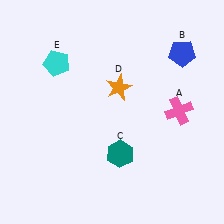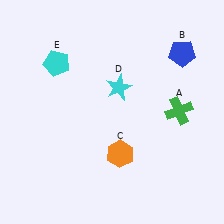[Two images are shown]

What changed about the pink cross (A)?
In Image 1, A is pink. In Image 2, it changed to green.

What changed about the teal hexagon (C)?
In Image 1, C is teal. In Image 2, it changed to orange.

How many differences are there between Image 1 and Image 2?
There are 3 differences between the two images.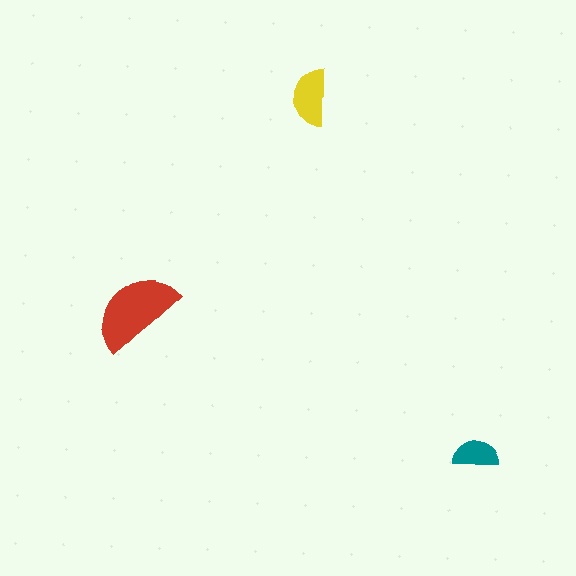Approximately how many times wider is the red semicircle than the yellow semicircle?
About 1.5 times wider.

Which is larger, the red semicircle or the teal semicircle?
The red one.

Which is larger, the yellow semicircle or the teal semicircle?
The yellow one.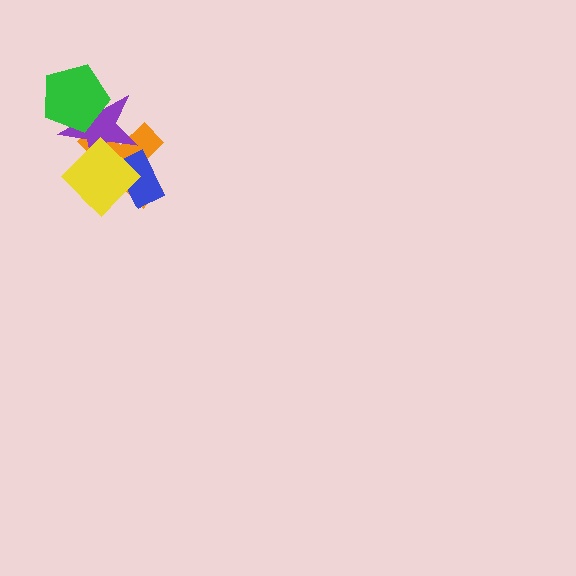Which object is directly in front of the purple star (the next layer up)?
The green pentagon is directly in front of the purple star.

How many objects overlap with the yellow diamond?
3 objects overlap with the yellow diamond.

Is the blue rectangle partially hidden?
Yes, it is partially covered by another shape.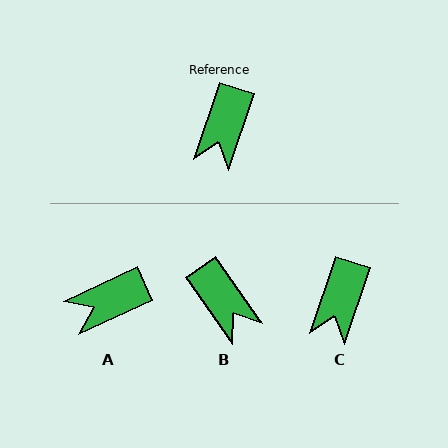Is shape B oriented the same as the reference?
No, it is off by about 53 degrees.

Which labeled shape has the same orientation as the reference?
C.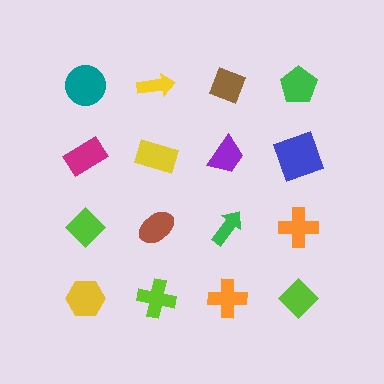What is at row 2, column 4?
A blue square.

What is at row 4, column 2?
A lime cross.